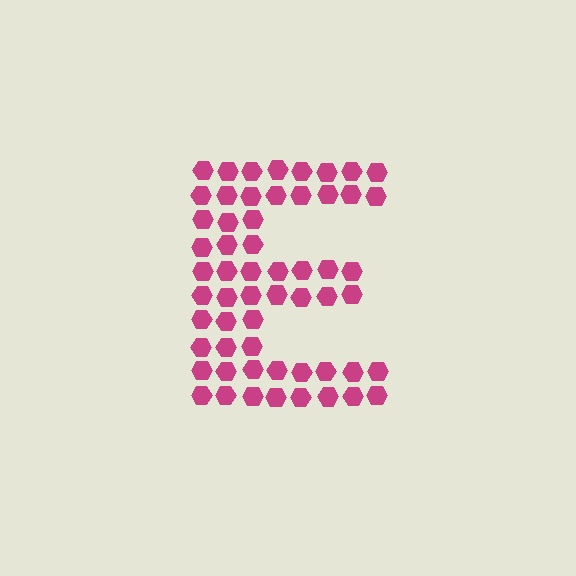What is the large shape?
The large shape is the letter E.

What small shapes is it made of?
It is made of small hexagons.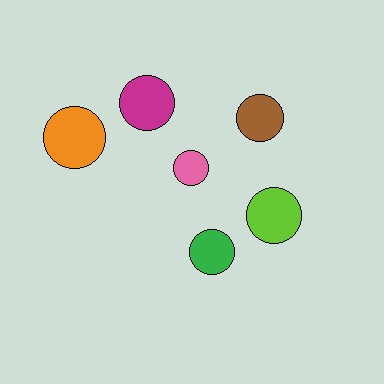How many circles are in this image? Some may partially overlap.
There are 6 circles.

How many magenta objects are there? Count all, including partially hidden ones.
There is 1 magenta object.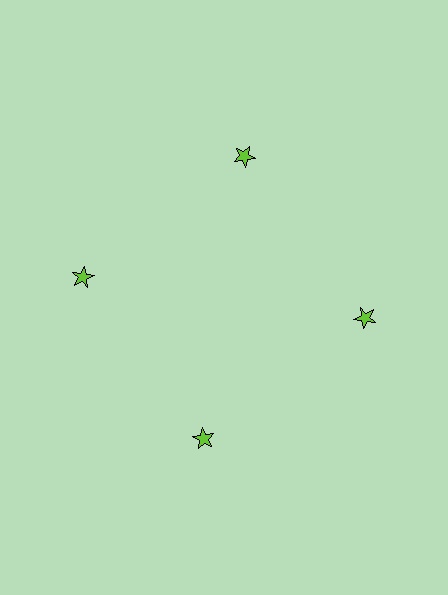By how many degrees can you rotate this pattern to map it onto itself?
The pattern maps onto itself every 90 degrees of rotation.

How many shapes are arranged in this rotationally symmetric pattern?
There are 4 shapes, arranged in 4 groups of 1.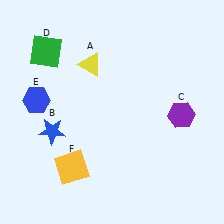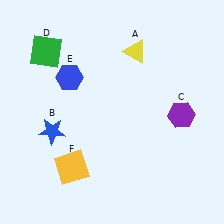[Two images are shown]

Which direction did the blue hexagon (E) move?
The blue hexagon (E) moved right.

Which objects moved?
The objects that moved are: the yellow triangle (A), the blue hexagon (E).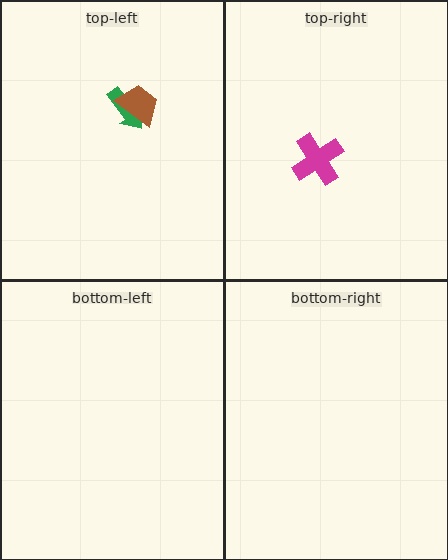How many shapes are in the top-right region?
1.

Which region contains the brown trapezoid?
The top-left region.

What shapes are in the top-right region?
The magenta cross.